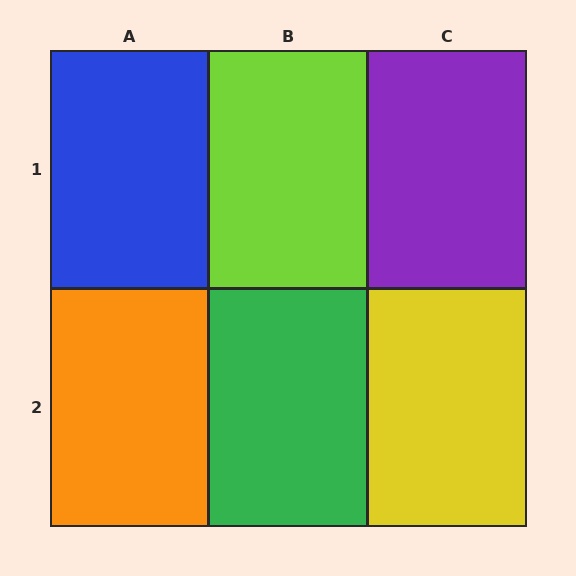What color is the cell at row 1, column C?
Purple.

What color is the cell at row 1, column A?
Blue.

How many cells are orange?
1 cell is orange.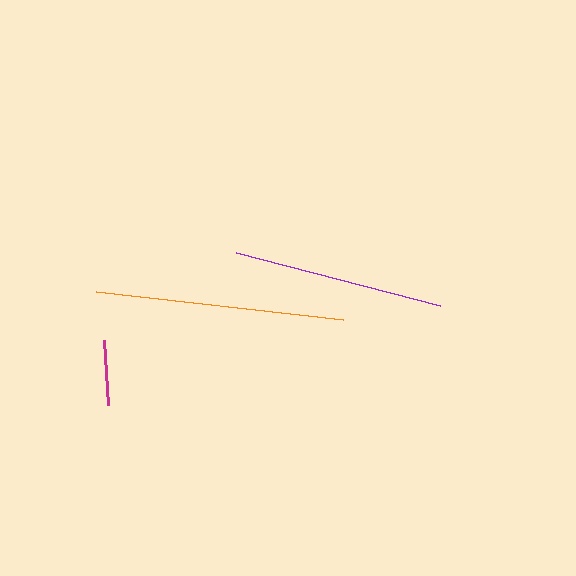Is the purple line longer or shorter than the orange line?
The orange line is longer than the purple line.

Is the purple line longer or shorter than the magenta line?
The purple line is longer than the magenta line.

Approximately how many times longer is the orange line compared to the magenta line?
The orange line is approximately 3.8 times the length of the magenta line.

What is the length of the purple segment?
The purple segment is approximately 211 pixels long.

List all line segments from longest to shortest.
From longest to shortest: orange, purple, magenta.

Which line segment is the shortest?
The magenta line is the shortest at approximately 65 pixels.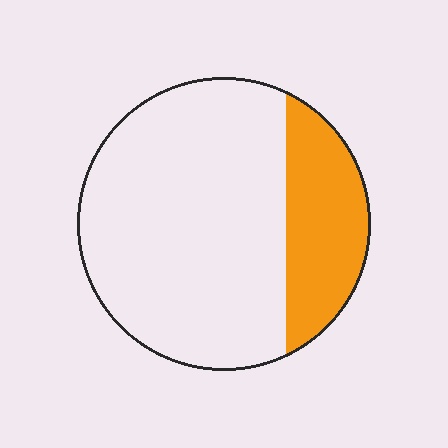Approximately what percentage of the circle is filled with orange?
Approximately 25%.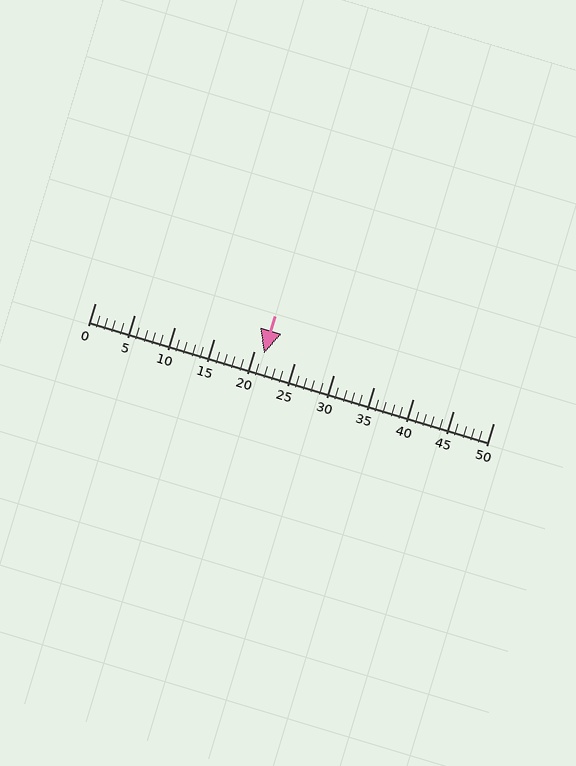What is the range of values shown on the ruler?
The ruler shows values from 0 to 50.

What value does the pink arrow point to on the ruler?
The pink arrow points to approximately 21.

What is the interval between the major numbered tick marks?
The major tick marks are spaced 5 units apart.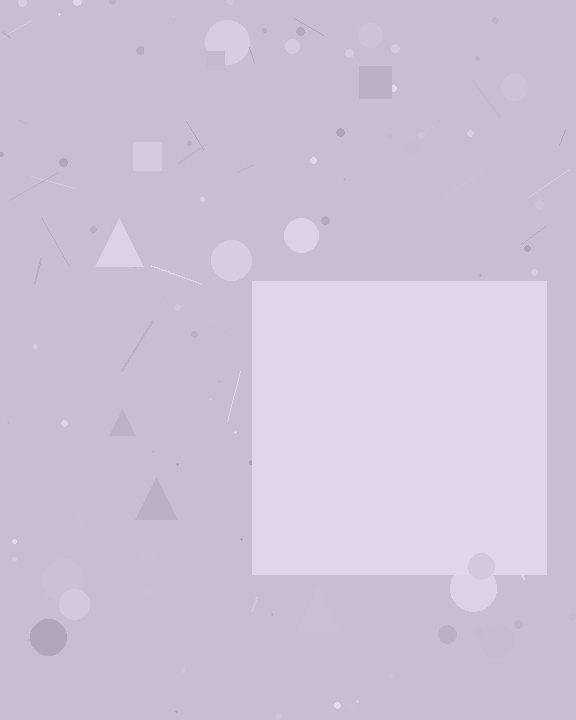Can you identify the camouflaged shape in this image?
The camouflaged shape is a square.